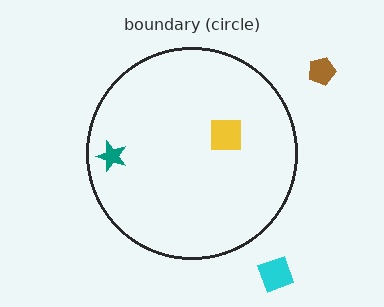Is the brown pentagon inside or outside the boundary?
Outside.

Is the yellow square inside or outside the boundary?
Inside.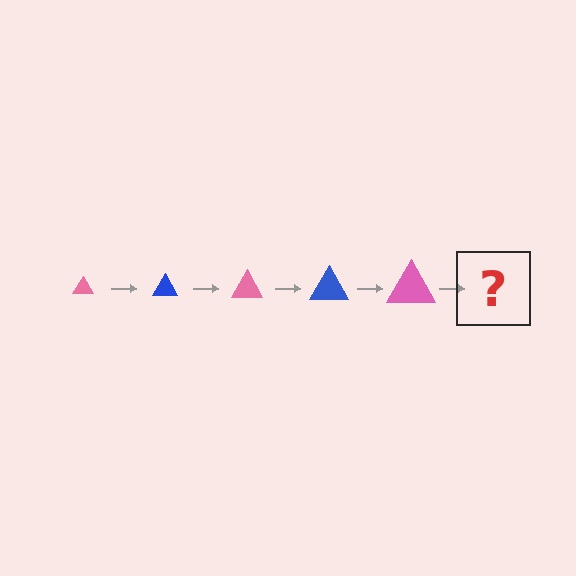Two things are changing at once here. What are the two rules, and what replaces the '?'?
The two rules are that the triangle grows larger each step and the color cycles through pink and blue. The '?' should be a blue triangle, larger than the previous one.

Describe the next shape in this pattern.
It should be a blue triangle, larger than the previous one.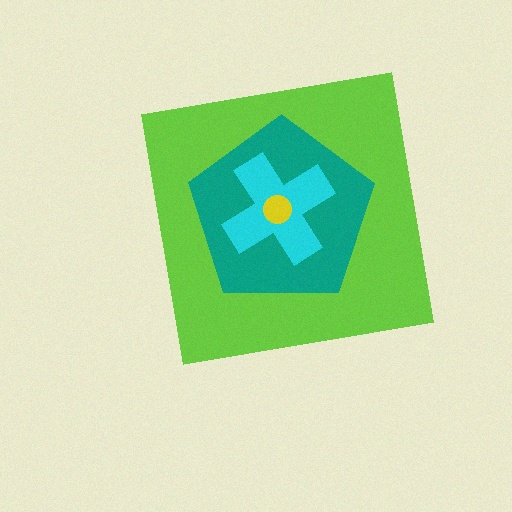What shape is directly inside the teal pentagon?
The cyan cross.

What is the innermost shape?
The yellow circle.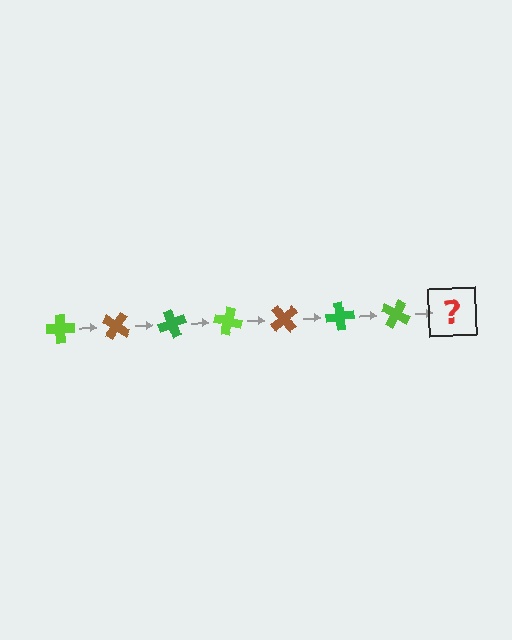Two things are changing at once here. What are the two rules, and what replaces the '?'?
The two rules are that it rotates 35 degrees each step and the color cycles through lime, brown, and green. The '?' should be a brown cross, rotated 245 degrees from the start.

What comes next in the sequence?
The next element should be a brown cross, rotated 245 degrees from the start.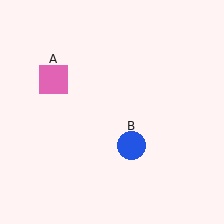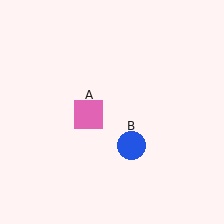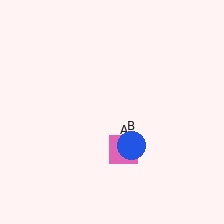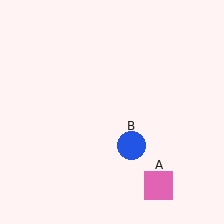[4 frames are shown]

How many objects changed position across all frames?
1 object changed position: pink square (object A).